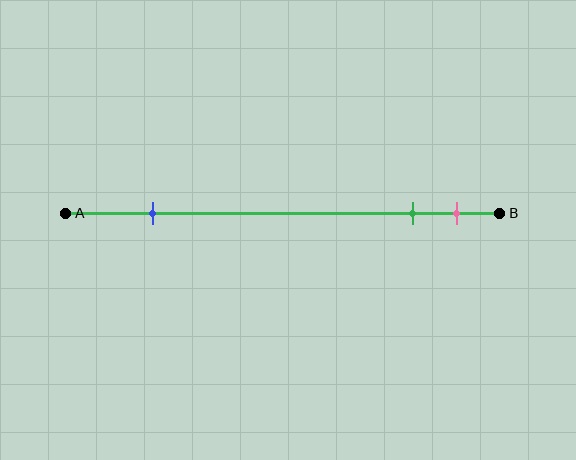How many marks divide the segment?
There are 3 marks dividing the segment.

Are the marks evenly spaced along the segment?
No, the marks are not evenly spaced.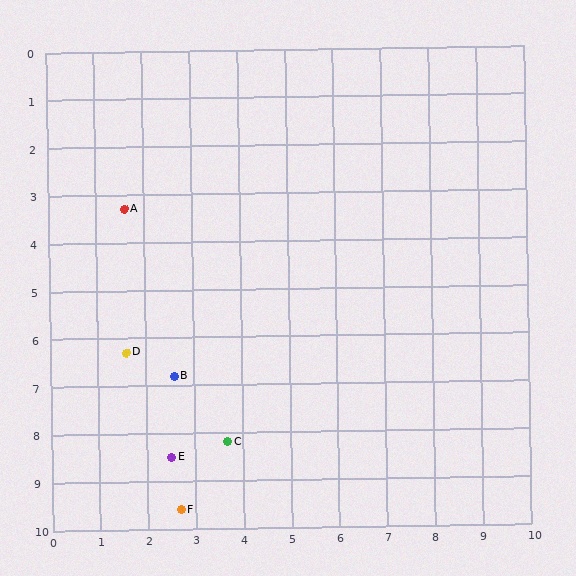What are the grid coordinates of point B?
Point B is at approximately (2.6, 6.8).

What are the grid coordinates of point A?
Point A is at approximately (1.6, 3.3).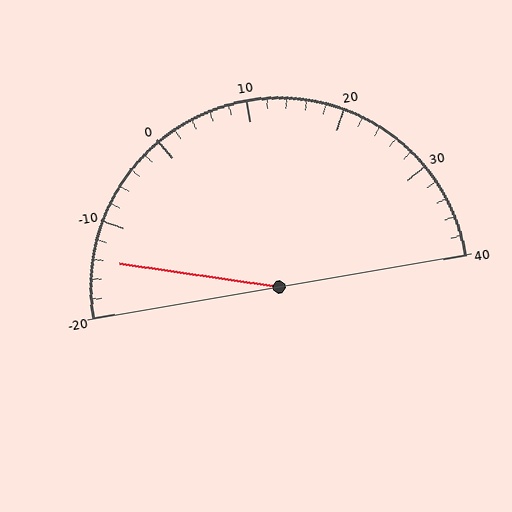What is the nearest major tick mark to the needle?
The nearest major tick mark is -10.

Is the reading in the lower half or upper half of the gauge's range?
The reading is in the lower half of the range (-20 to 40).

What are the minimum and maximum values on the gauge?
The gauge ranges from -20 to 40.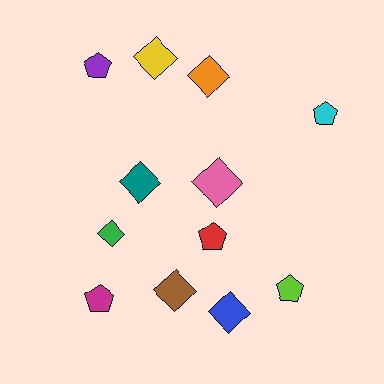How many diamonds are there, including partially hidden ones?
There are 7 diamonds.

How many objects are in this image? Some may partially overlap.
There are 12 objects.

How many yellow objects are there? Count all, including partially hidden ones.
There is 1 yellow object.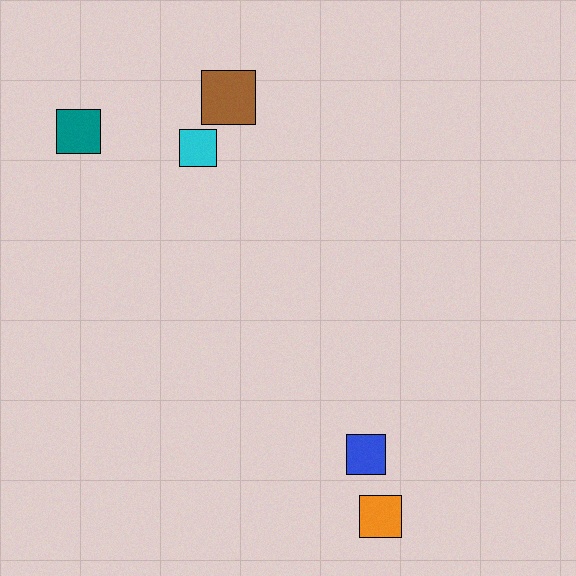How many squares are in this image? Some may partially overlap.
There are 5 squares.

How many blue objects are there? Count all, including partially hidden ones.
There is 1 blue object.